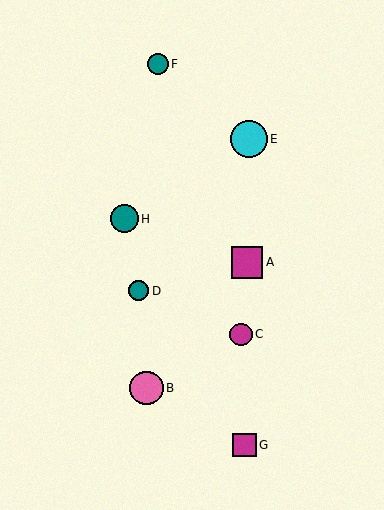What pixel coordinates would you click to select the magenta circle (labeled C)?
Click at (241, 334) to select the magenta circle C.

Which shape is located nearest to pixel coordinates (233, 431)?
The magenta square (labeled G) at (245, 445) is nearest to that location.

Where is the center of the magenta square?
The center of the magenta square is at (247, 262).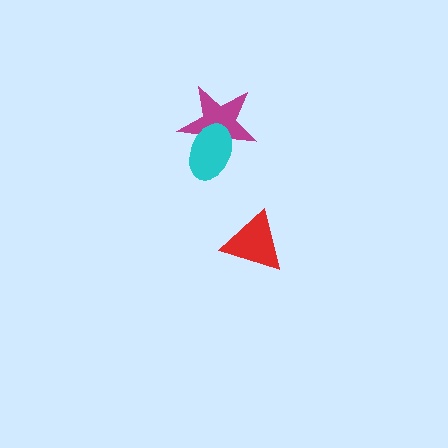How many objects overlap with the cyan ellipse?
1 object overlaps with the cyan ellipse.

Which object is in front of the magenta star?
The cyan ellipse is in front of the magenta star.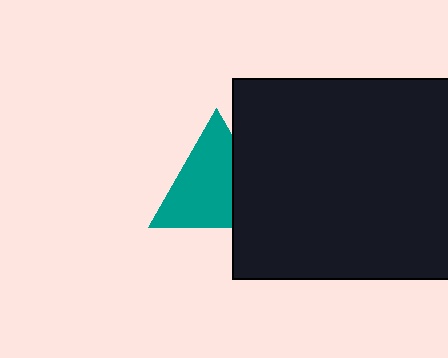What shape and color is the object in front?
The object in front is a black rectangle.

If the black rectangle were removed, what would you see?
You would see the complete teal triangle.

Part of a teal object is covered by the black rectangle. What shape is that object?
It is a triangle.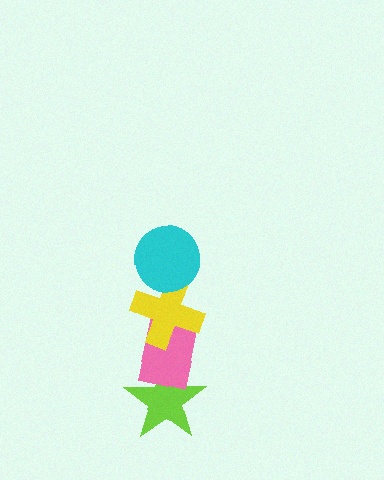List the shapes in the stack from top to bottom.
From top to bottom: the cyan circle, the yellow cross, the pink rectangle, the lime star.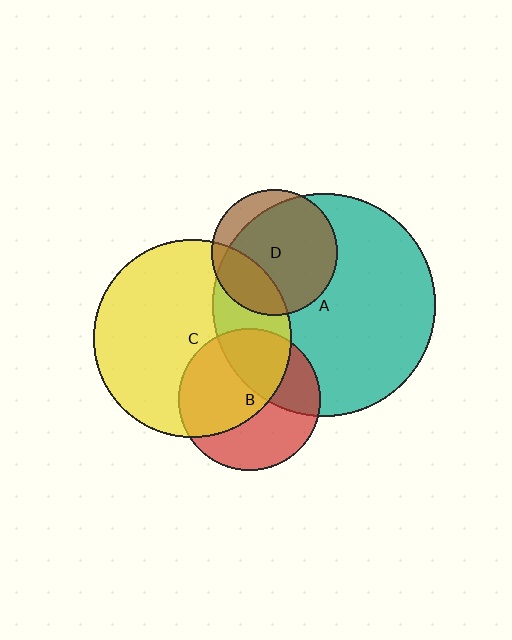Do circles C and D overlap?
Yes.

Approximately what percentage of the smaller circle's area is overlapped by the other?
Approximately 25%.